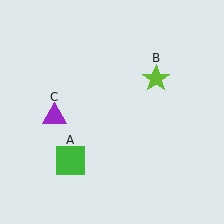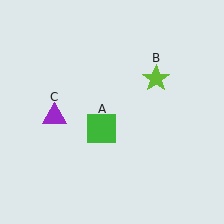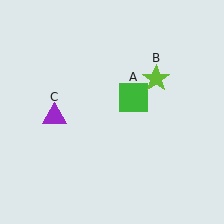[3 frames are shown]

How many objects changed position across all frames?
1 object changed position: green square (object A).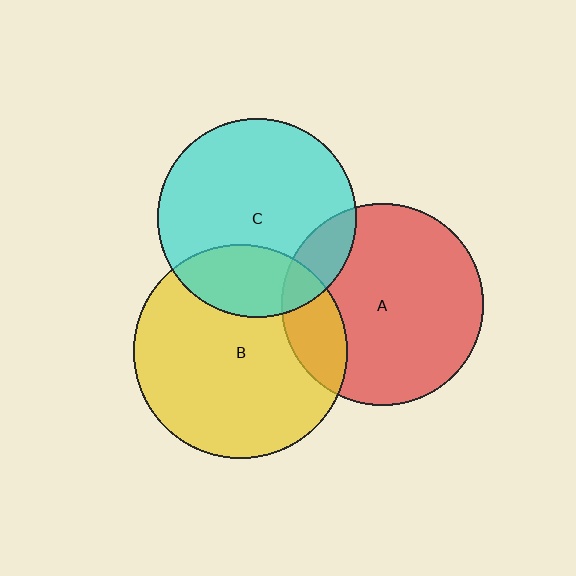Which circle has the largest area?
Circle B (yellow).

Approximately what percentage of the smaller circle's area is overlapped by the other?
Approximately 25%.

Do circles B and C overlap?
Yes.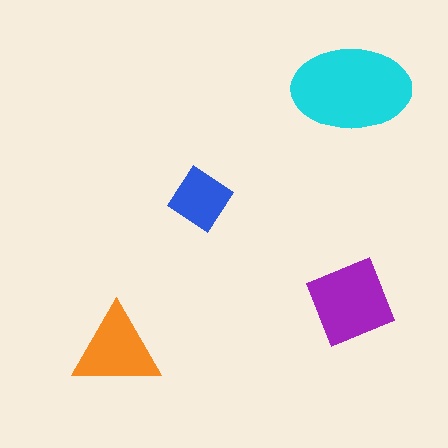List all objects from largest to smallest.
The cyan ellipse, the purple diamond, the orange triangle, the blue diamond.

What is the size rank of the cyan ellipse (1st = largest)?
1st.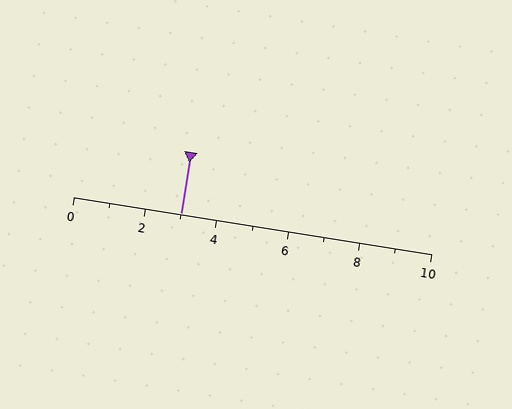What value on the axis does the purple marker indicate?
The marker indicates approximately 3.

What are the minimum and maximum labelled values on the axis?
The axis runs from 0 to 10.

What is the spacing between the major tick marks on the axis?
The major ticks are spaced 2 apart.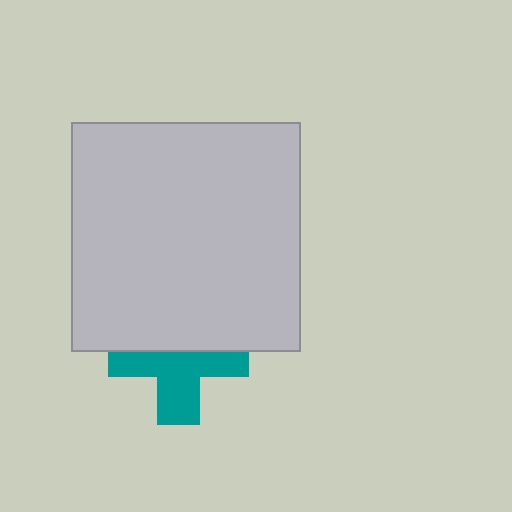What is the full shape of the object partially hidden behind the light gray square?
The partially hidden object is a teal cross.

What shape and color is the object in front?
The object in front is a light gray square.